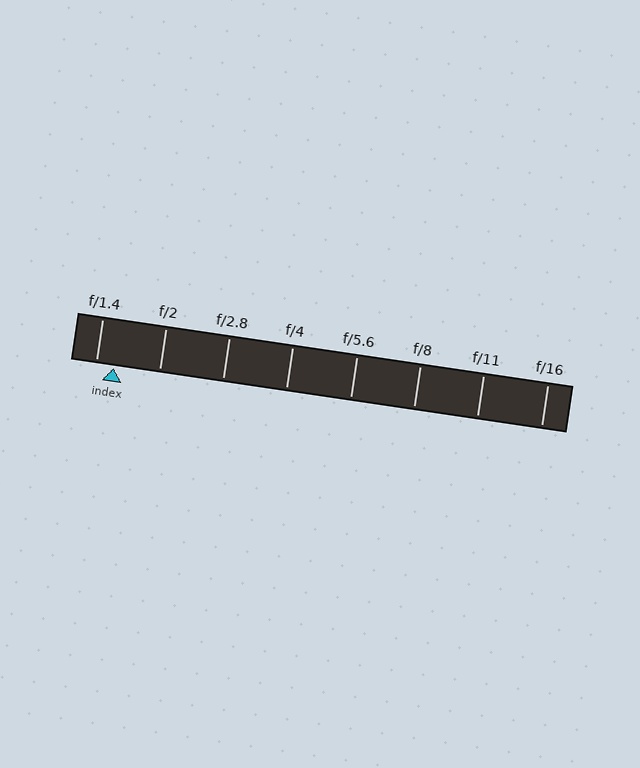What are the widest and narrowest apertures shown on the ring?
The widest aperture shown is f/1.4 and the narrowest is f/16.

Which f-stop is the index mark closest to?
The index mark is closest to f/1.4.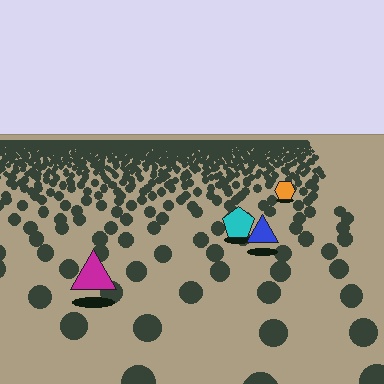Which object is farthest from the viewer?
The orange hexagon is farthest from the viewer. It appears smaller and the ground texture around it is denser.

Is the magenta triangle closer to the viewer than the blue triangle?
Yes. The magenta triangle is closer — you can tell from the texture gradient: the ground texture is coarser near it.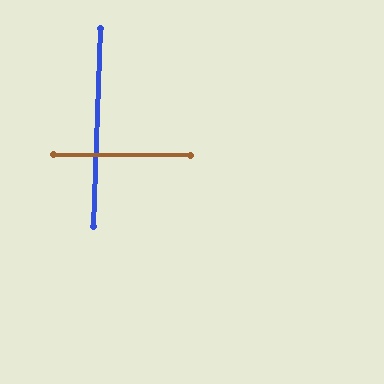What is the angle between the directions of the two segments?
Approximately 88 degrees.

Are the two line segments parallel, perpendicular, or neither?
Perpendicular — they meet at approximately 88°.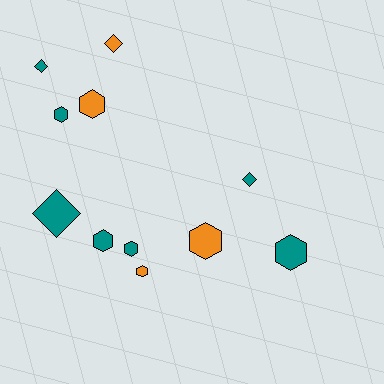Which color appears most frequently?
Teal, with 7 objects.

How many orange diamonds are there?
There is 1 orange diamond.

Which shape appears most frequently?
Hexagon, with 7 objects.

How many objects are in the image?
There are 11 objects.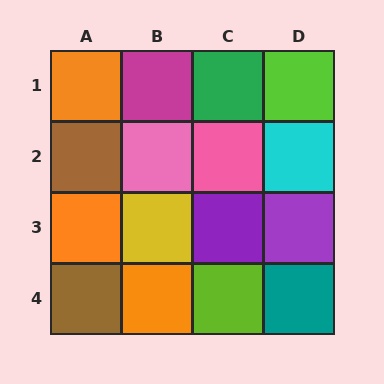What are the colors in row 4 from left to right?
Brown, orange, lime, teal.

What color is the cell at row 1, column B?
Magenta.